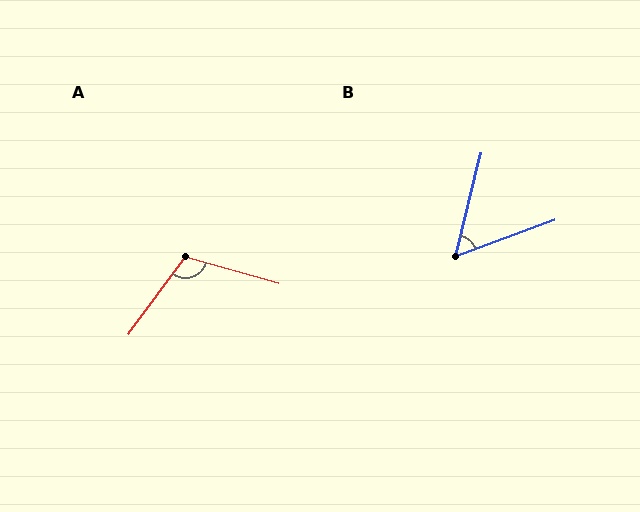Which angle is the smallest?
B, at approximately 56 degrees.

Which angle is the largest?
A, at approximately 110 degrees.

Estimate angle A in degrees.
Approximately 110 degrees.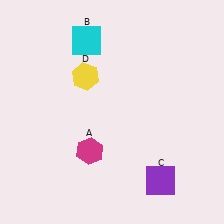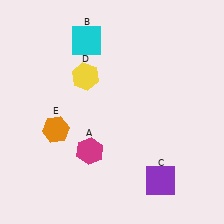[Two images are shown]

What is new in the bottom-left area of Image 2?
An orange hexagon (E) was added in the bottom-left area of Image 2.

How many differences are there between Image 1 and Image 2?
There is 1 difference between the two images.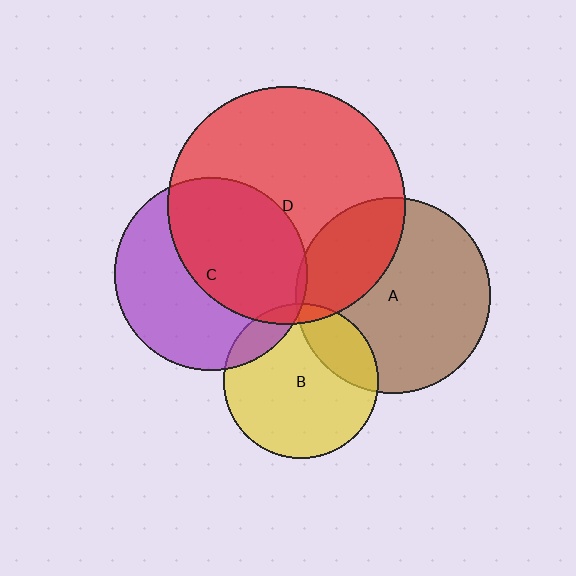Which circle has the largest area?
Circle D (red).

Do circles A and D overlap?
Yes.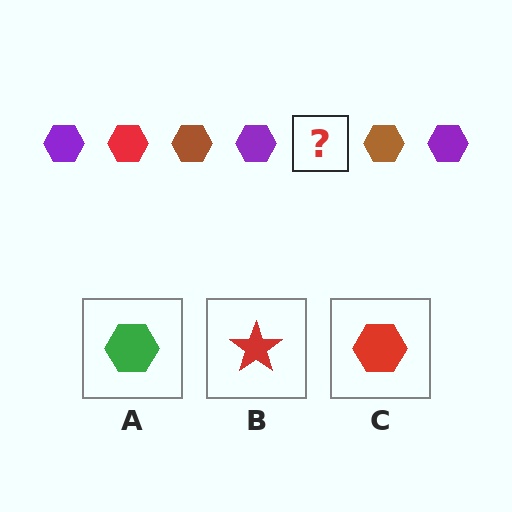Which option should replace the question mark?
Option C.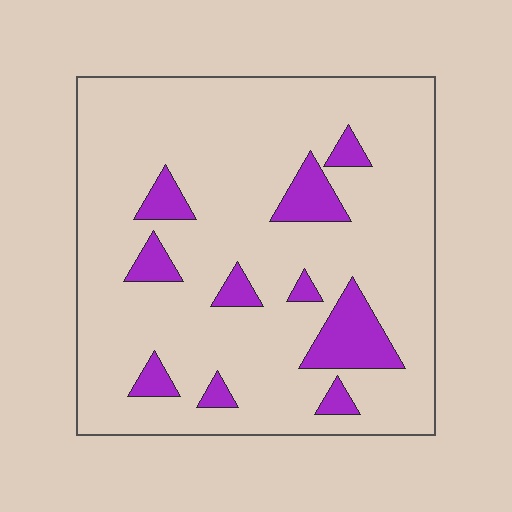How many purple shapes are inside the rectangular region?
10.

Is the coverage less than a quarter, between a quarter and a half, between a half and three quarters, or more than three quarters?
Less than a quarter.